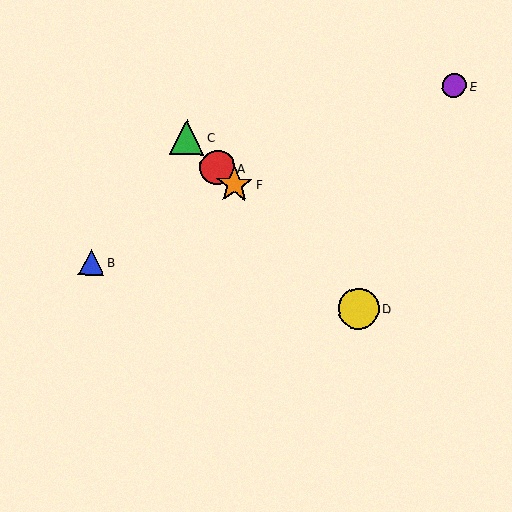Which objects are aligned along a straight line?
Objects A, C, D, F are aligned along a straight line.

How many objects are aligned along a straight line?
4 objects (A, C, D, F) are aligned along a straight line.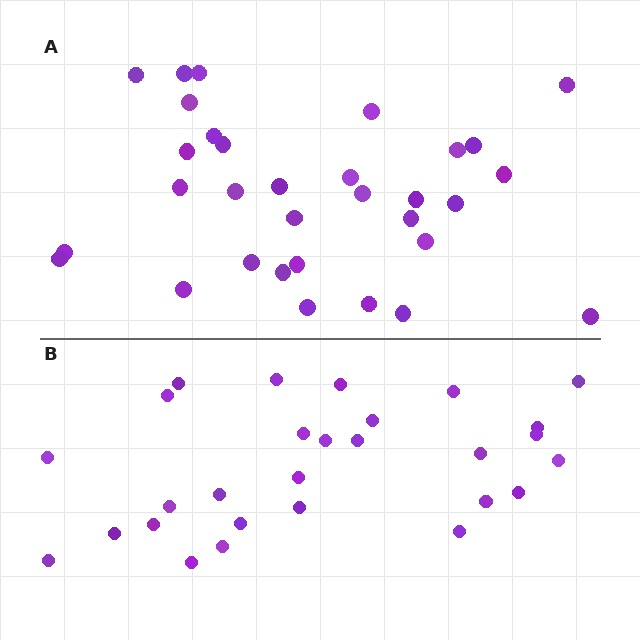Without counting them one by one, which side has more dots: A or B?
Region A (the top region) has more dots.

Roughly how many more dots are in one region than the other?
Region A has about 4 more dots than region B.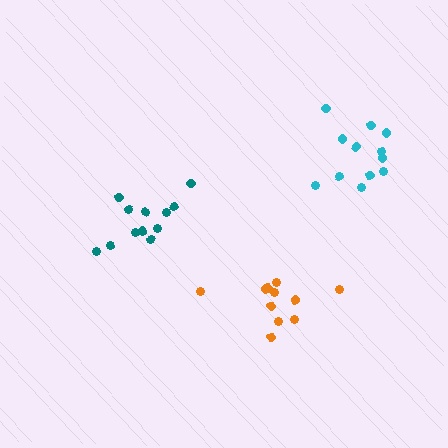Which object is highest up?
The cyan cluster is topmost.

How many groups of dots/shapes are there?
There are 3 groups.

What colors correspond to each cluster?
The clusters are colored: teal, cyan, orange.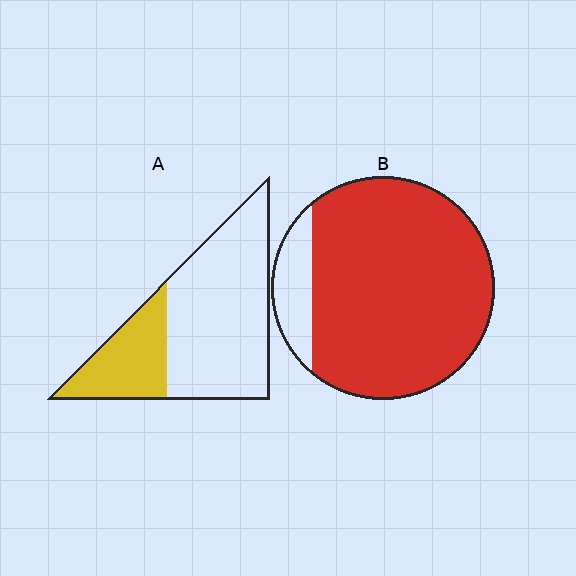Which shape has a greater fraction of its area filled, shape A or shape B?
Shape B.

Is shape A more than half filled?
No.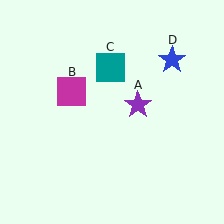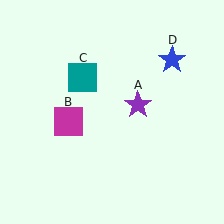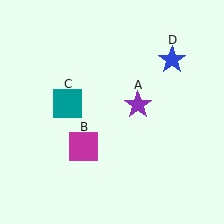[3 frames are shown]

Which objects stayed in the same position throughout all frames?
Purple star (object A) and blue star (object D) remained stationary.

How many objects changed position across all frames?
2 objects changed position: magenta square (object B), teal square (object C).